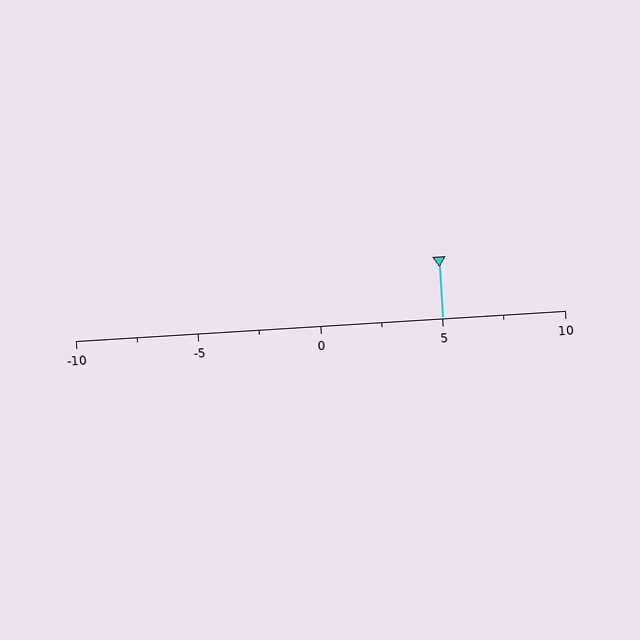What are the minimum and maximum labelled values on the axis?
The axis runs from -10 to 10.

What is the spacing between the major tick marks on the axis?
The major ticks are spaced 5 apart.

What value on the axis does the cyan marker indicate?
The marker indicates approximately 5.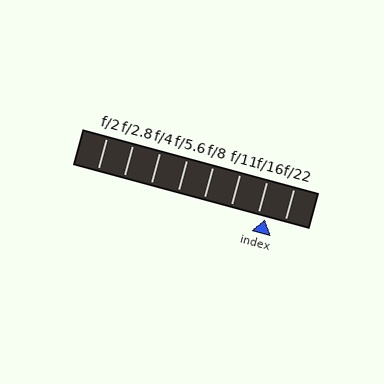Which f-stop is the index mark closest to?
The index mark is closest to f/16.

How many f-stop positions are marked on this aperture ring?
There are 8 f-stop positions marked.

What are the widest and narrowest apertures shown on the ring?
The widest aperture shown is f/2 and the narrowest is f/22.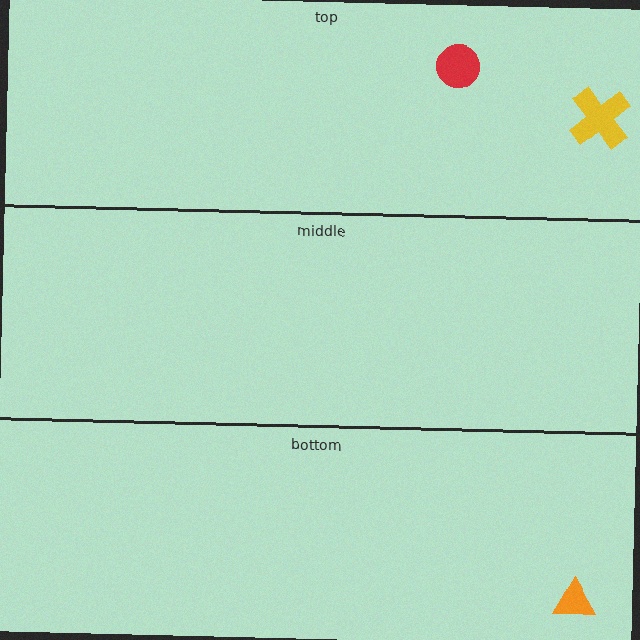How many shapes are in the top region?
2.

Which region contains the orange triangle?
The bottom region.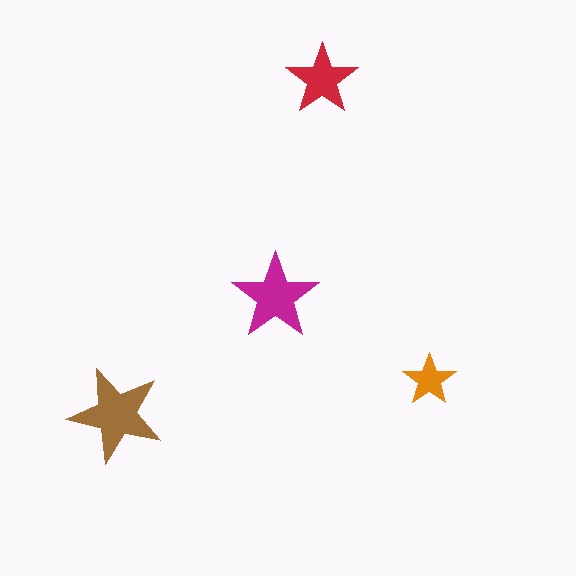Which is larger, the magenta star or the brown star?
The brown one.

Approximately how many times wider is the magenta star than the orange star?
About 1.5 times wider.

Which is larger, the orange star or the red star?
The red one.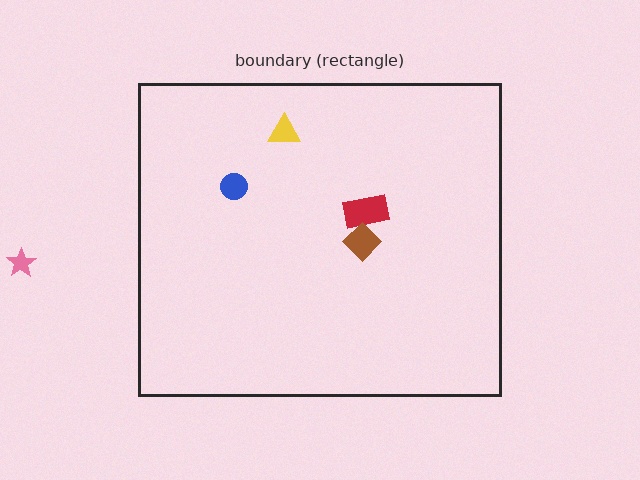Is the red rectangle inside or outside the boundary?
Inside.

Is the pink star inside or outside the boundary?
Outside.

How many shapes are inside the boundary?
4 inside, 1 outside.